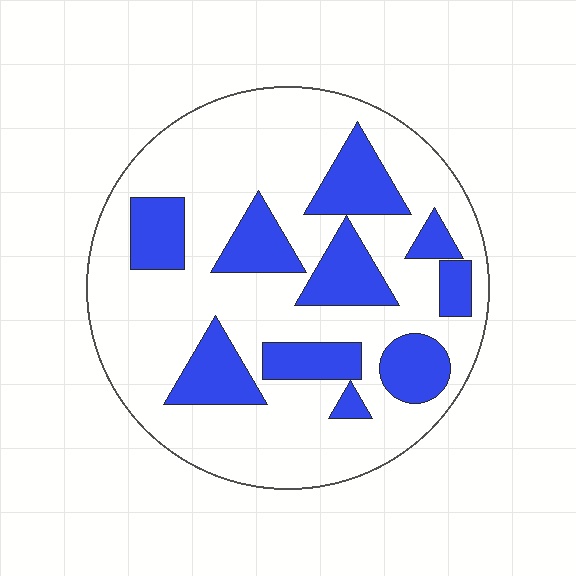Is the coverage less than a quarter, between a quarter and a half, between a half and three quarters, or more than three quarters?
Between a quarter and a half.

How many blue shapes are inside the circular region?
10.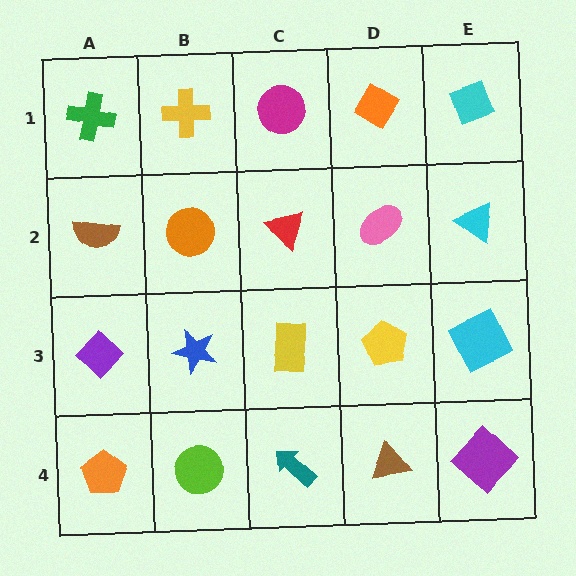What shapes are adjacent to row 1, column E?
A cyan triangle (row 2, column E), an orange diamond (row 1, column D).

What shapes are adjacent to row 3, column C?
A red triangle (row 2, column C), a teal arrow (row 4, column C), a blue star (row 3, column B), a yellow pentagon (row 3, column D).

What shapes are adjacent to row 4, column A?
A purple diamond (row 3, column A), a lime circle (row 4, column B).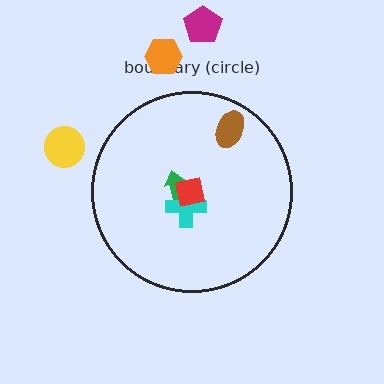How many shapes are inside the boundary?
4 inside, 3 outside.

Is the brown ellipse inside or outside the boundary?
Inside.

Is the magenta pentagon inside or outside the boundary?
Outside.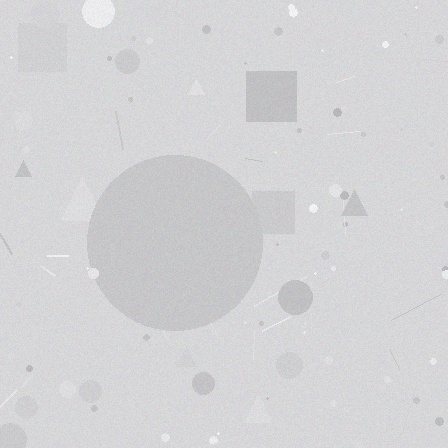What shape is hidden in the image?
A circle is hidden in the image.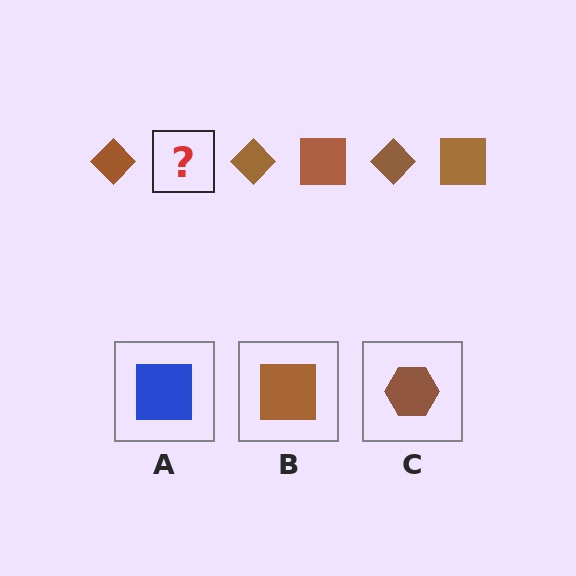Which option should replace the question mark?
Option B.